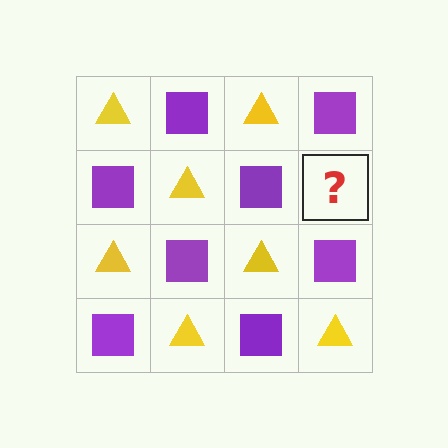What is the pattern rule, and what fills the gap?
The rule is that it alternates yellow triangle and purple square in a checkerboard pattern. The gap should be filled with a yellow triangle.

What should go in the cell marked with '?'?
The missing cell should contain a yellow triangle.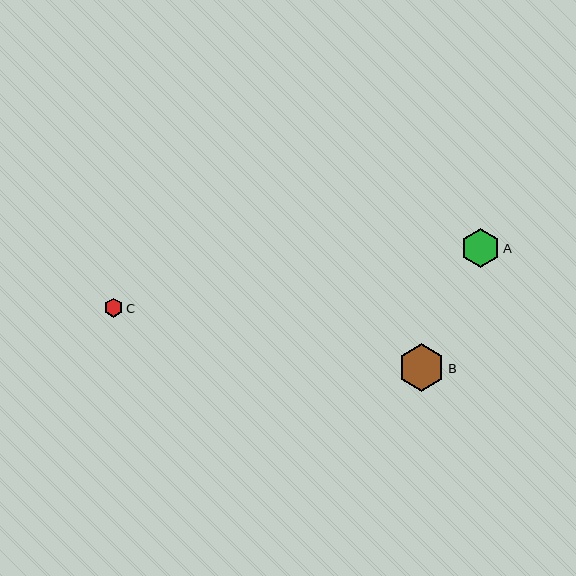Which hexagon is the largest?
Hexagon B is the largest with a size of approximately 47 pixels.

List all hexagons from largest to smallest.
From largest to smallest: B, A, C.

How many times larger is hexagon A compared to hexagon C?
Hexagon A is approximately 2.1 times the size of hexagon C.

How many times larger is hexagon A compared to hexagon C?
Hexagon A is approximately 2.1 times the size of hexagon C.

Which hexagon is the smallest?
Hexagon C is the smallest with a size of approximately 19 pixels.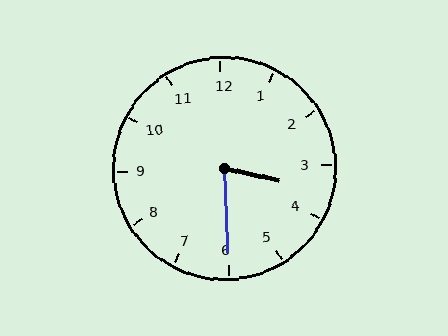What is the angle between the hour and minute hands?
Approximately 75 degrees.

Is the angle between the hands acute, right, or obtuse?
It is acute.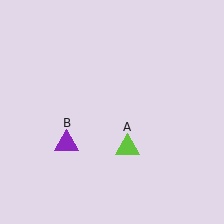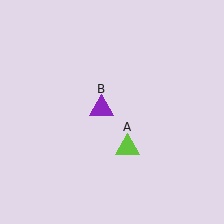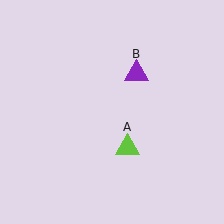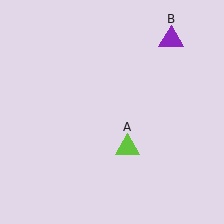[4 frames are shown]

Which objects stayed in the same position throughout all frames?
Lime triangle (object A) remained stationary.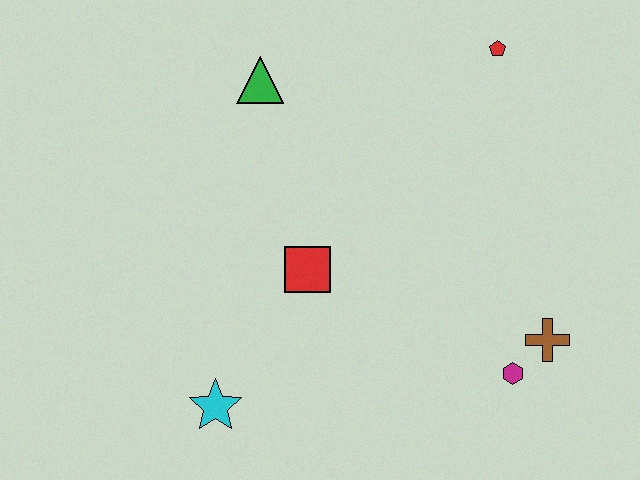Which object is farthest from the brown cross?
The green triangle is farthest from the brown cross.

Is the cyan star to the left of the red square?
Yes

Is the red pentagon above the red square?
Yes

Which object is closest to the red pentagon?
The green triangle is closest to the red pentagon.